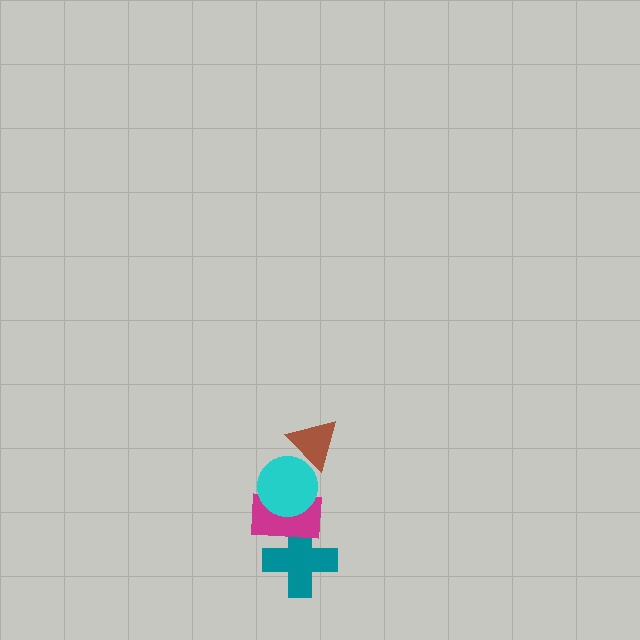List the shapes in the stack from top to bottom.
From top to bottom: the brown triangle, the cyan circle, the magenta rectangle, the teal cross.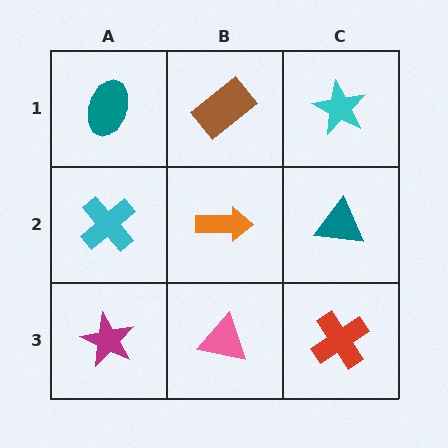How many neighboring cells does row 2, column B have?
4.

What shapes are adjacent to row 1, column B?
An orange arrow (row 2, column B), a teal ellipse (row 1, column A), a cyan star (row 1, column C).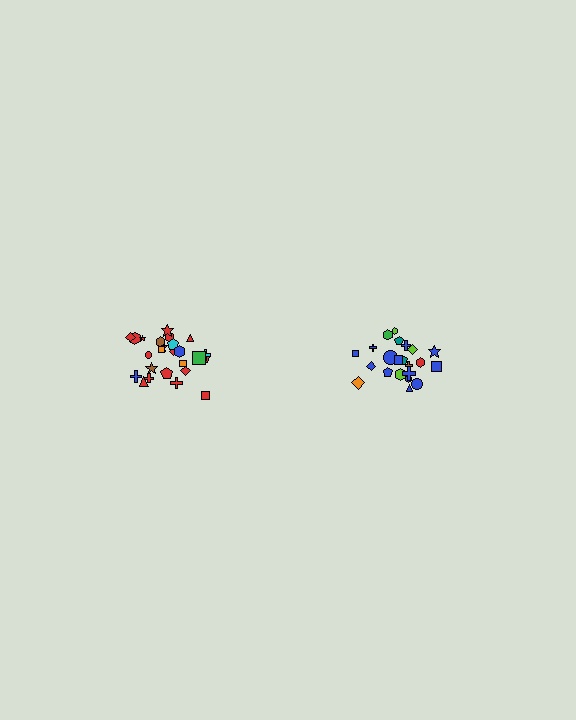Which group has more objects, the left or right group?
The left group.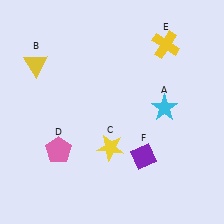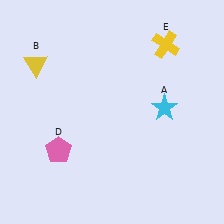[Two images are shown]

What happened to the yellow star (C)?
The yellow star (C) was removed in Image 2. It was in the bottom-left area of Image 1.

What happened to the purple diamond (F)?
The purple diamond (F) was removed in Image 2. It was in the bottom-right area of Image 1.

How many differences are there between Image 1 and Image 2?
There are 2 differences between the two images.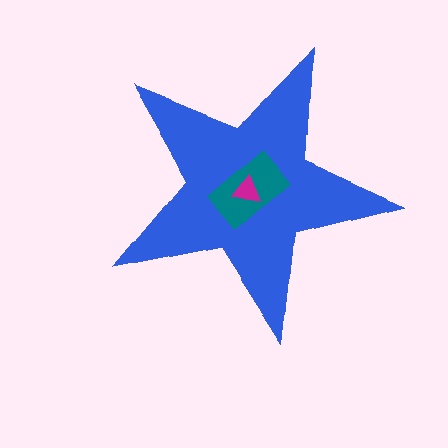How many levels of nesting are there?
3.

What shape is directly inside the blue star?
The teal rectangle.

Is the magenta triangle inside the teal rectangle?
Yes.